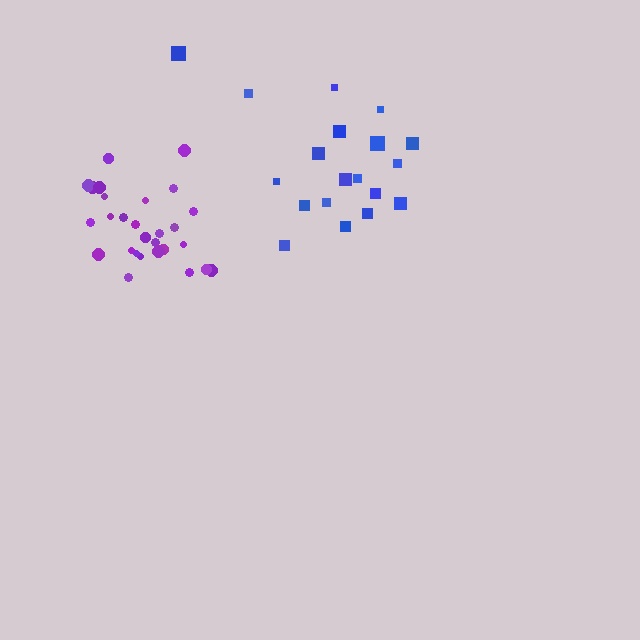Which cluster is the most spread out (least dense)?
Blue.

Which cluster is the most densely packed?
Purple.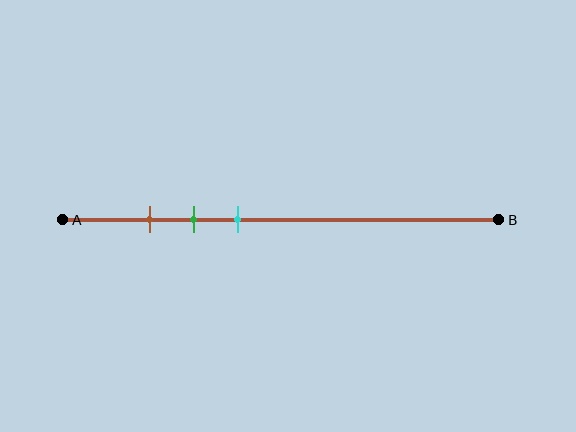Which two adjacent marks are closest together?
The brown and green marks are the closest adjacent pair.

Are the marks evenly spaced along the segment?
Yes, the marks are approximately evenly spaced.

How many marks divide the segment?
There are 3 marks dividing the segment.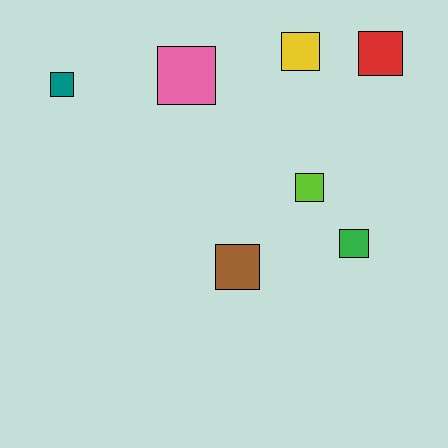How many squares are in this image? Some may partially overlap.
There are 7 squares.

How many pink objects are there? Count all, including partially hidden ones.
There is 1 pink object.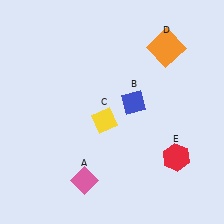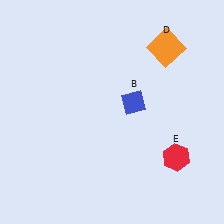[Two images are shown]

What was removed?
The yellow diamond (C), the pink diamond (A) were removed in Image 2.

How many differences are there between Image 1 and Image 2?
There are 2 differences between the two images.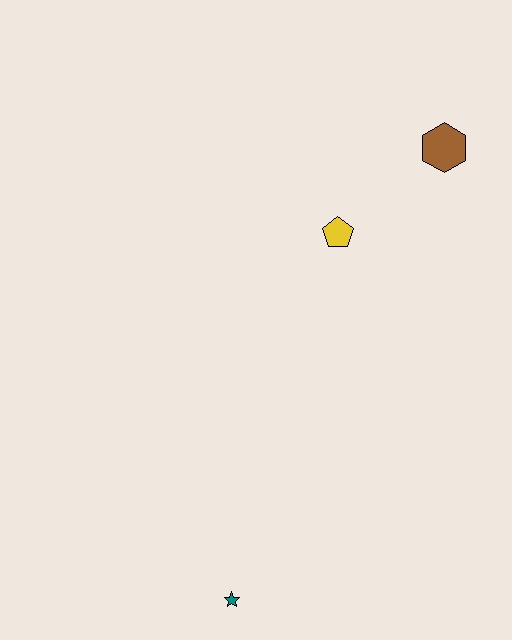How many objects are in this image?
There are 3 objects.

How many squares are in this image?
There are no squares.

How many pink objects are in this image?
There are no pink objects.